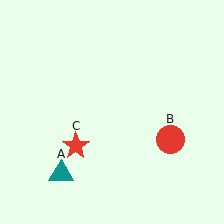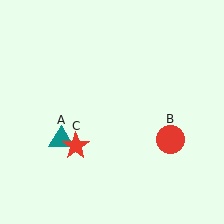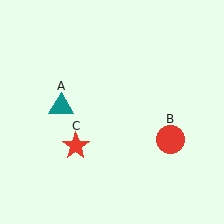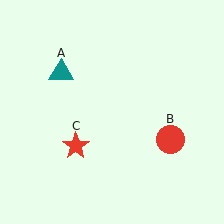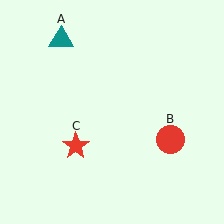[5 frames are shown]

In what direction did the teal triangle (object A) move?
The teal triangle (object A) moved up.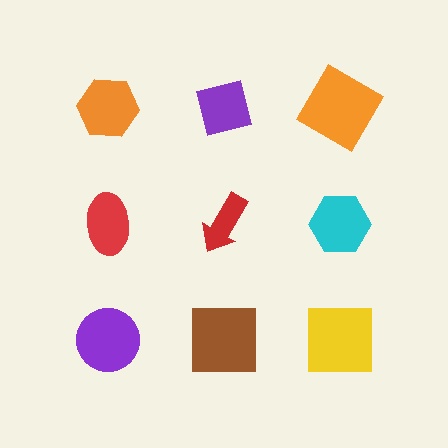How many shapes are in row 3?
3 shapes.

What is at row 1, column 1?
An orange hexagon.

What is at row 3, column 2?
A brown square.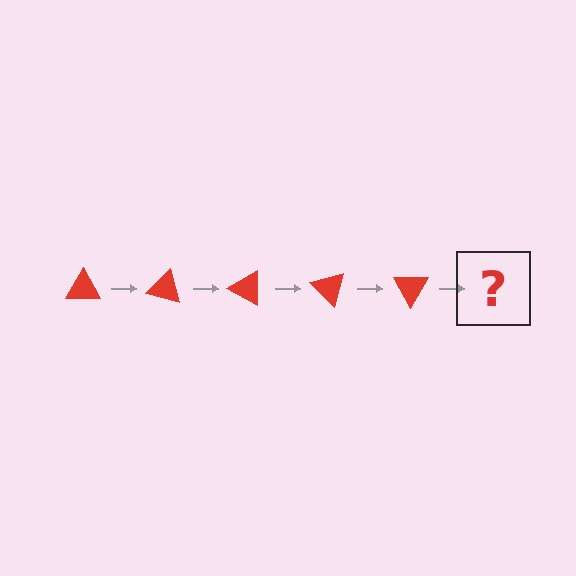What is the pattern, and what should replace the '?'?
The pattern is that the triangle rotates 15 degrees each step. The '?' should be a red triangle rotated 75 degrees.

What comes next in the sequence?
The next element should be a red triangle rotated 75 degrees.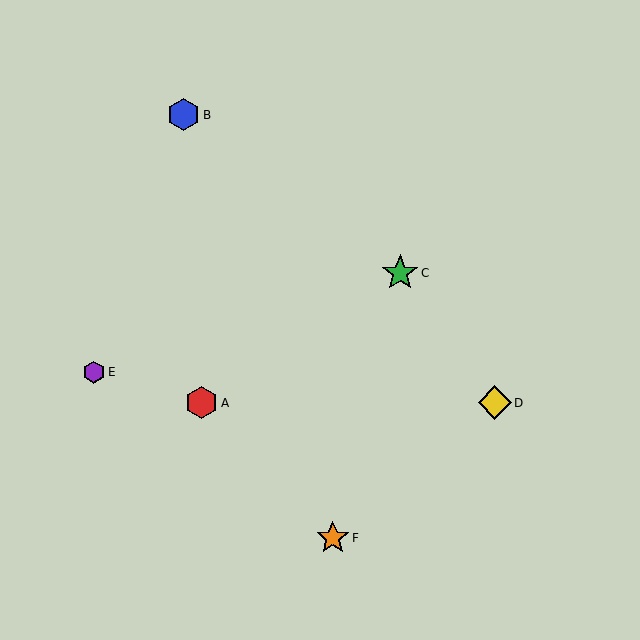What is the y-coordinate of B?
Object B is at y≈115.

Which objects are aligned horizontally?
Objects A, D are aligned horizontally.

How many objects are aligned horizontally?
2 objects (A, D) are aligned horizontally.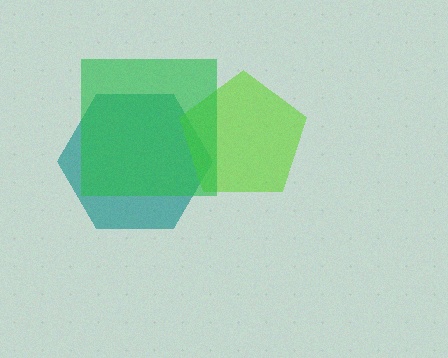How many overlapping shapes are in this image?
There are 3 overlapping shapes in the image.